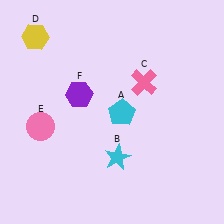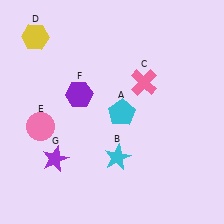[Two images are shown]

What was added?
A purple star (G) was added in Image 2.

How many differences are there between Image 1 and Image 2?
There is 1 difference between the two images.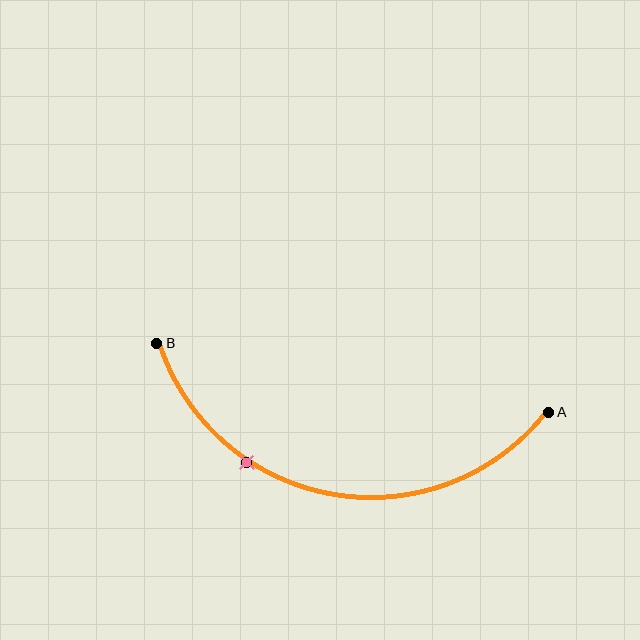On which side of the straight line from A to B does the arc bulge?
The arc bulges below the straight line connecting A and B.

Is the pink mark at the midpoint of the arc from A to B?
No. The pink mark lies on the arc but is closer to endpoint B. The arc midpoint would be at the point on the curve equidistant along the arc from both A and B.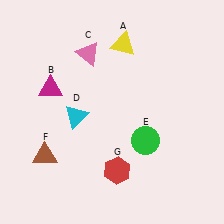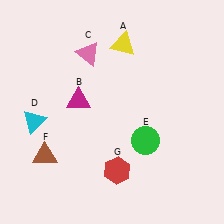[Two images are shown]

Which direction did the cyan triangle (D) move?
The cyan triangle (D) moved left.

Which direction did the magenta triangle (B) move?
The magenta triangle (B) moved right.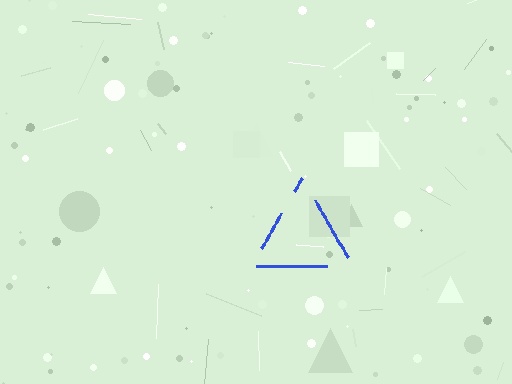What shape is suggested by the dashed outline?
The dashed outline suggests a triangle.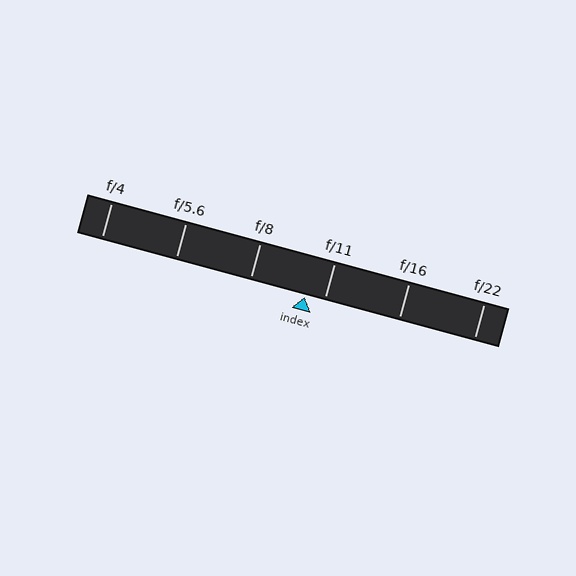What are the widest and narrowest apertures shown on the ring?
The widest aperture shown is f/4 and the narrowest is f/22.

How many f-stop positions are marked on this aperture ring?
There are 6 f-stop positions marked.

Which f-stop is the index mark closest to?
The index mark is closest to f/11.